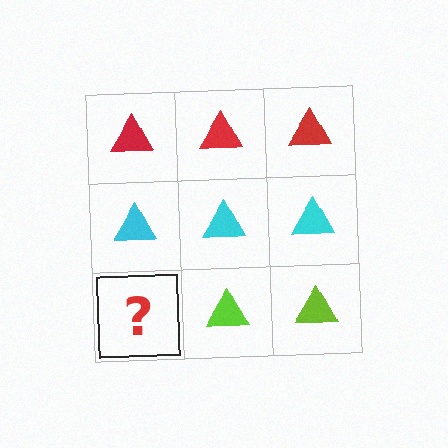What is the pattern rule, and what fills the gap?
The rule is that each row has a consistent color. The gap should be filled with a lime triangle.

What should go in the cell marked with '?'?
The missing cell should contain a lime triangle.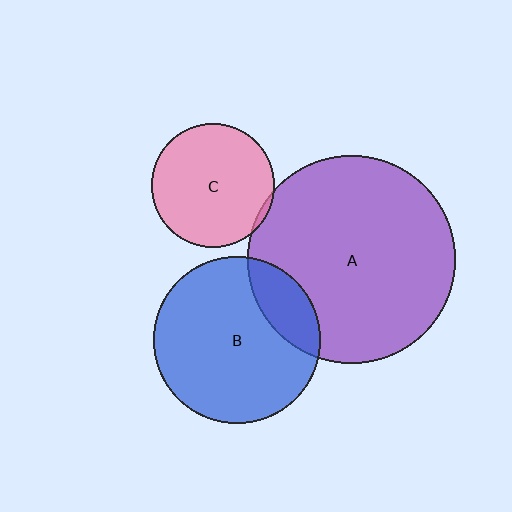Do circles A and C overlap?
Yes.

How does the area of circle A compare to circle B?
Approximately 1.6 times.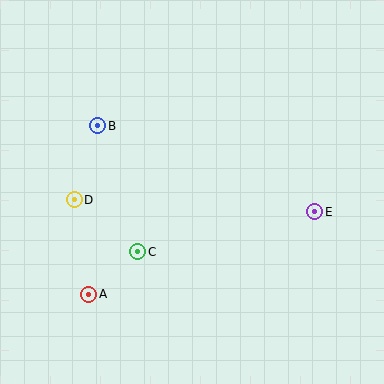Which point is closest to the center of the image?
Point C at (138, 252) is closest to the center.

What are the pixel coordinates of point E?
Point E is at (315, 212).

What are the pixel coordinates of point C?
Point C is at (138, 252).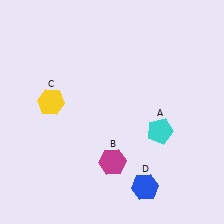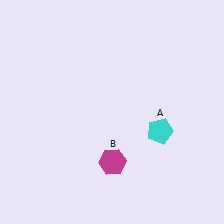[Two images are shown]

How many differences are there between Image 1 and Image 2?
There are 2 differences between the two images.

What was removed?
The blue hexagon (D), the yellow hexagon (C) were removed in Image 2.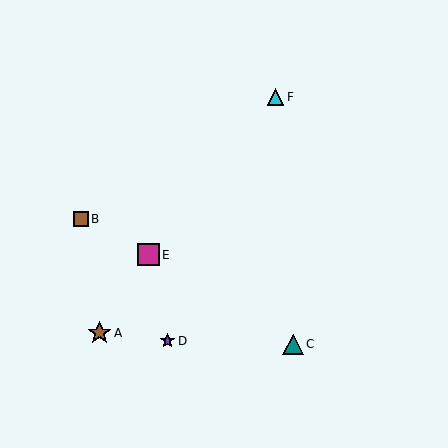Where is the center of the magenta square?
The center of the magenta square is at (148, 255).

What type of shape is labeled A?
Shape A is a brown star.